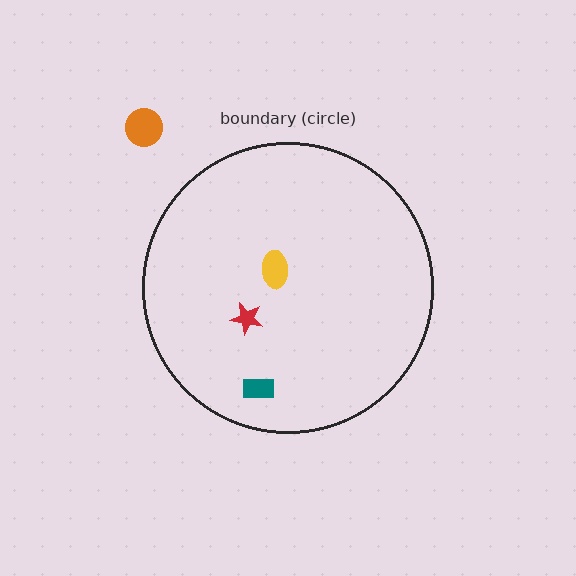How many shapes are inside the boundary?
3 inside, 1 outside.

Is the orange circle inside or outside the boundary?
Outside.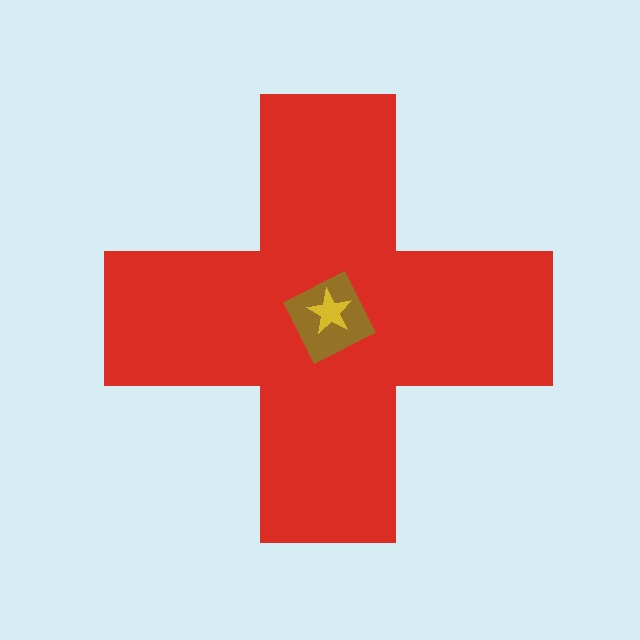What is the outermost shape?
The red cross.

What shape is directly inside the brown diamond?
The yellow star.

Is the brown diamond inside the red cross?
Yes.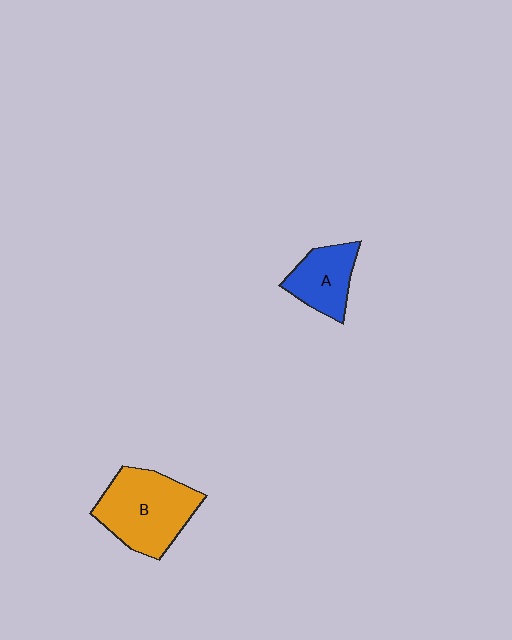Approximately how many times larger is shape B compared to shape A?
Approximately 1.7 times.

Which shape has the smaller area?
Shape A (blue).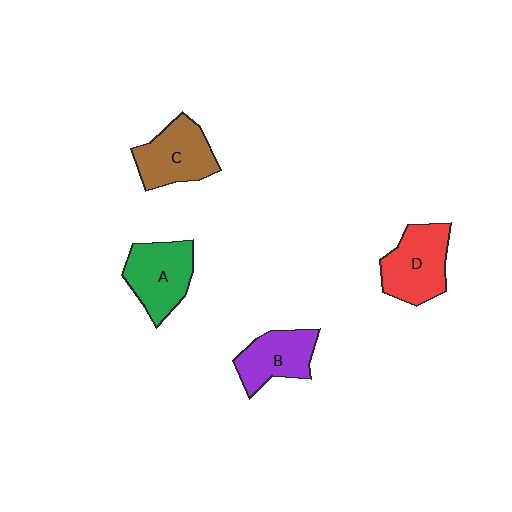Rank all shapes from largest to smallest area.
From largest to smallest: D (red), A (green), C (brown), B (purple).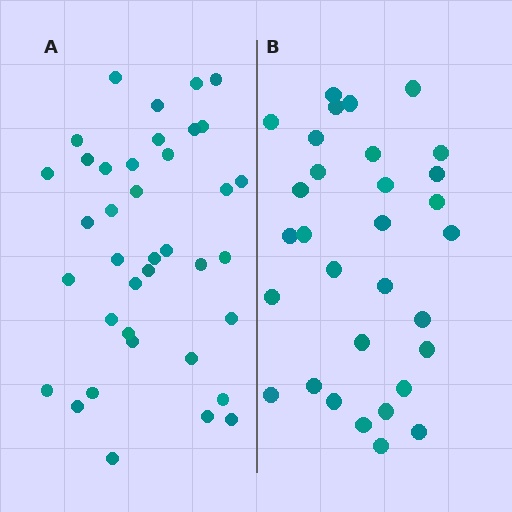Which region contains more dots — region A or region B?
Region A (the left region) has more dots.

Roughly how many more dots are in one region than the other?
Region A has roughly 8 or so more dots than region B.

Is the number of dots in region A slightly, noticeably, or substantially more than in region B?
Region A has only slightly more — the two regions are fairly close. The ratio is roughly 1.2 to 1.